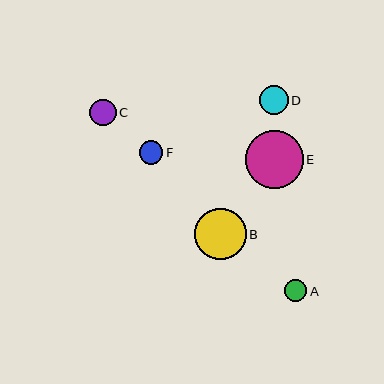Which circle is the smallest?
Circle A is the smallest with a size of approximately 22 pixels.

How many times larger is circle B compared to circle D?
Circle B is approximately 1.8 times the size of circle D.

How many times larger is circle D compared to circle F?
Circle D is approximately 1.2 times the size of circle F.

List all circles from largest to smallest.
From largest to smallest: E, B, D, C, F, A.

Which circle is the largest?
Circle E is the largest with a size of approximately 58 pixels.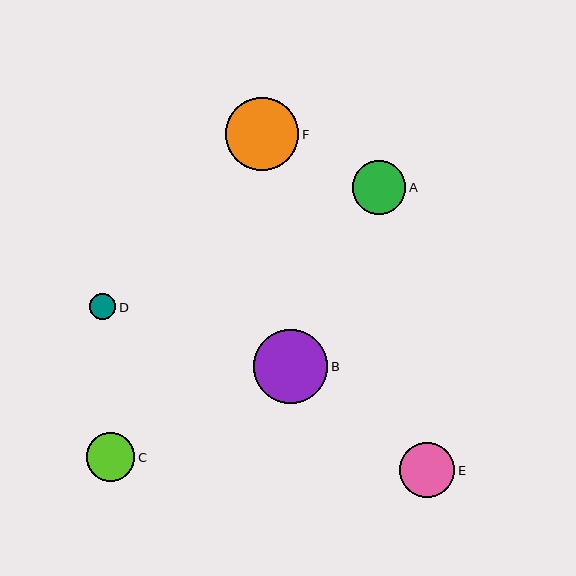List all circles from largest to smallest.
From largest to smallest: B, F, E, A, C, D.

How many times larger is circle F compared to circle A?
Circle F is approximately 1.4 times the size of circle A.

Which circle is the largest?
Circle B is the largest with a size of approximately 74 pixels.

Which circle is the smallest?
Circle D is the smallest with a size of approximately 26 pixels.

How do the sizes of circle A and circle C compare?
Circle A and circle C are approximately the same size.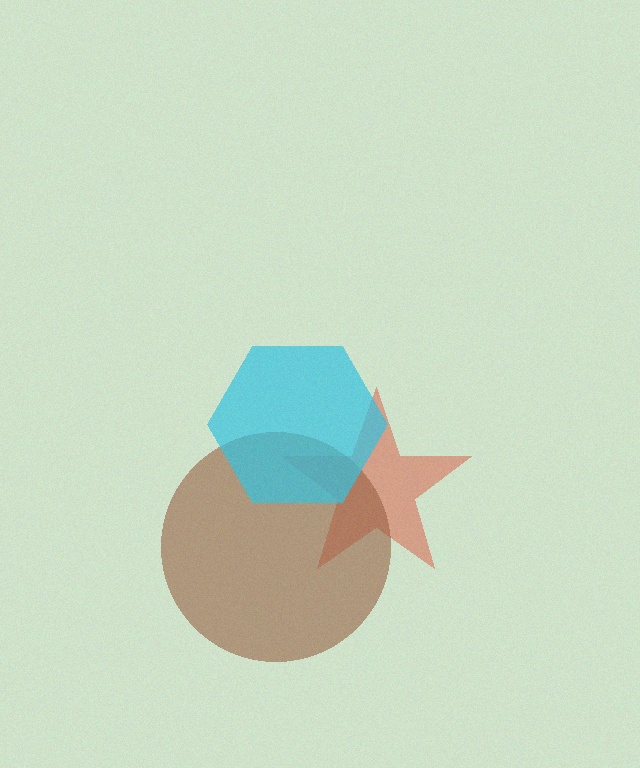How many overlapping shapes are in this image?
There are 3 overlapping shapes in the image.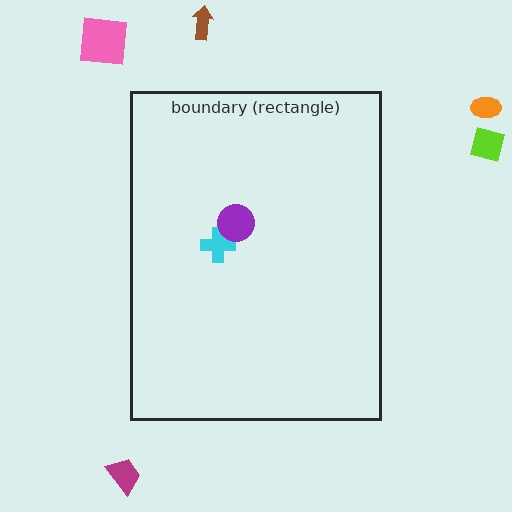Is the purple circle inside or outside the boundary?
Inside.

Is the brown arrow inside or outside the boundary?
Outside.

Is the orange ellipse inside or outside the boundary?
Outside.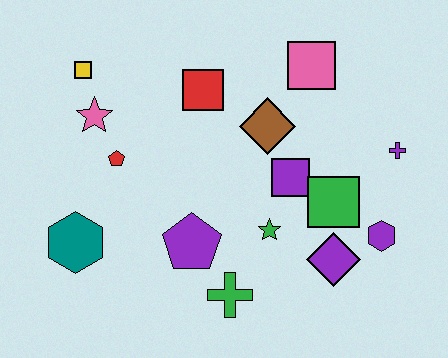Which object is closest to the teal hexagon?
The red pentagon is closest to the teal hexagon.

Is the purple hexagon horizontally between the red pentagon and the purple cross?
Yes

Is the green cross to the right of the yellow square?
Yes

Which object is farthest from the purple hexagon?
The yellow square is farthest from the purple hexagon.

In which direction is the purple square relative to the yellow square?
The purple square is to the right of the yellow square.